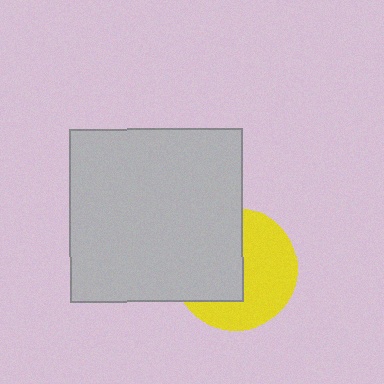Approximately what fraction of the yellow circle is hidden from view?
Roughly 47% of the yellow circle is hidden behind the light gray square.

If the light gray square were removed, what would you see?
You would see the complete yellow circle.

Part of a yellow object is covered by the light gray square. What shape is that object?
It is a circle.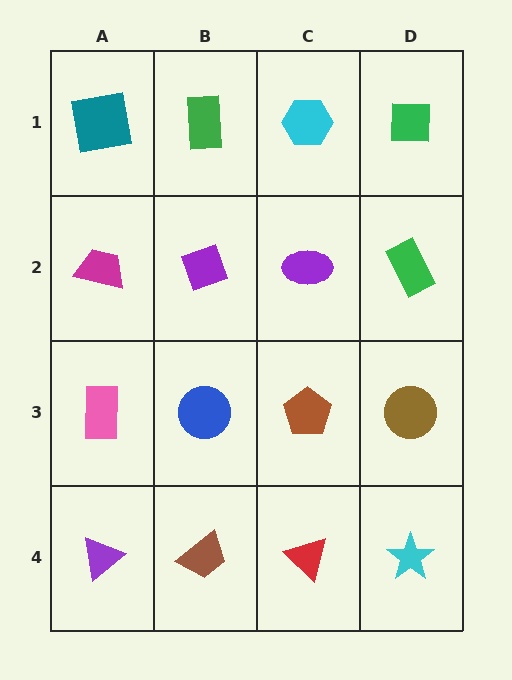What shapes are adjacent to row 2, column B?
A green rectangle (row 1, column B), a blue circle (row 3, column B), a magenta trapezoid (row 2, column A), a purple ellipse (row 2, column C).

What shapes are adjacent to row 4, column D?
A brown circle (row 3, column D), a red triangle (row 4, column C).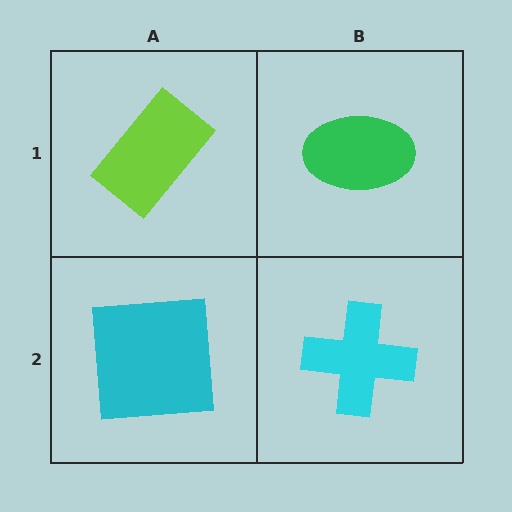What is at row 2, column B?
A cyan cross.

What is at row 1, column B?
A green ellipse.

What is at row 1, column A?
A lime rectangle.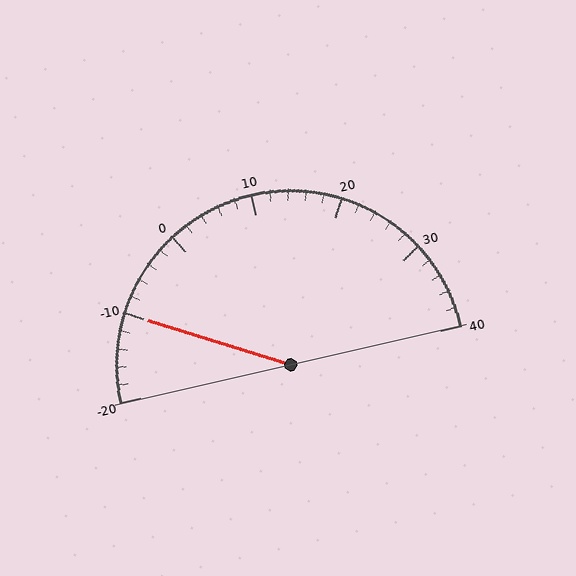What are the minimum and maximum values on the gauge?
The gauge ranges from -20 to 40.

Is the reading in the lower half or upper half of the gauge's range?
The reading is in the lower half of the range (-20 to 40).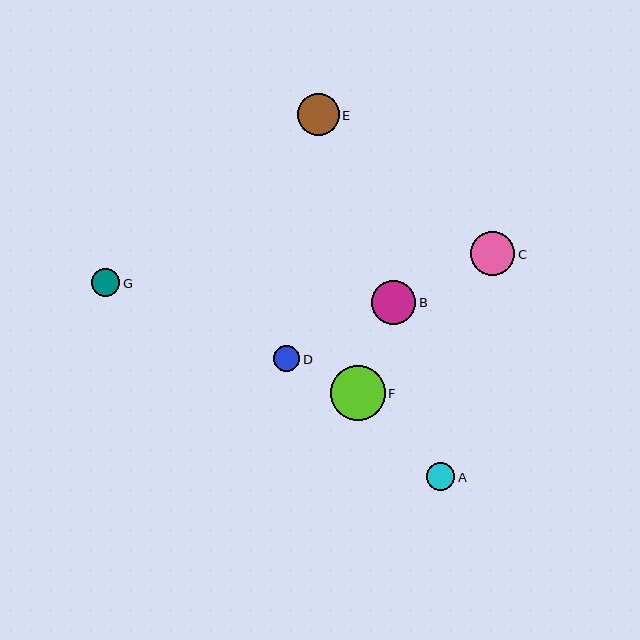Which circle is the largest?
Circle F is the largest with a size of approximately 54 pixels.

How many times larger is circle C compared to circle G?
Circle C is approximately 1.5 times the size of circle G.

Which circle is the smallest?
Circle D is the smallest with a size of approximately 26 pixels.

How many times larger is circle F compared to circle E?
Circle F is approximately 1.3 times the size of circle E.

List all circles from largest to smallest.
From largest to smallest: F, B, C, E, G, A, D.